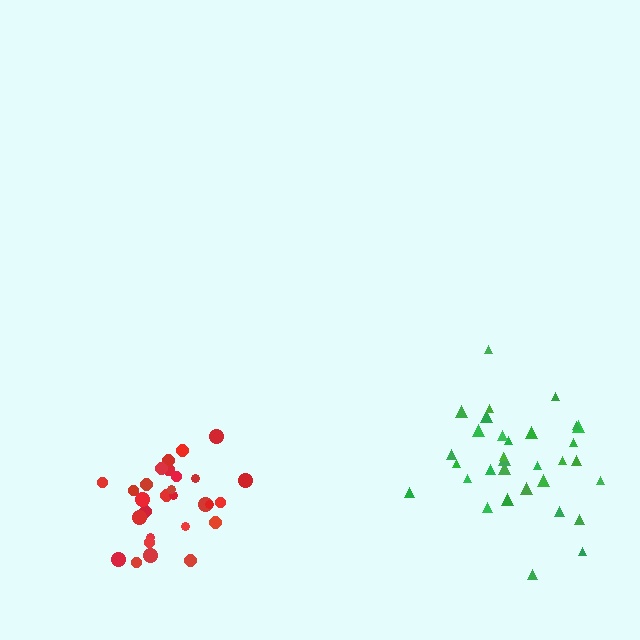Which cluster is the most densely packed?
Red.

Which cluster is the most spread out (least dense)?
Green.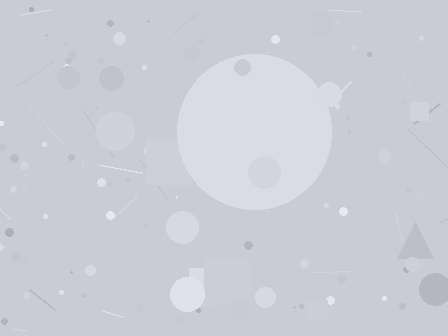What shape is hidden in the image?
A circle is hidden in the image.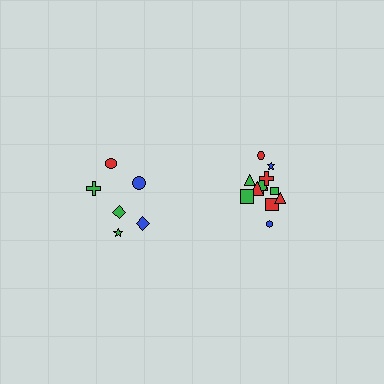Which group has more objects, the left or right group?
The right group.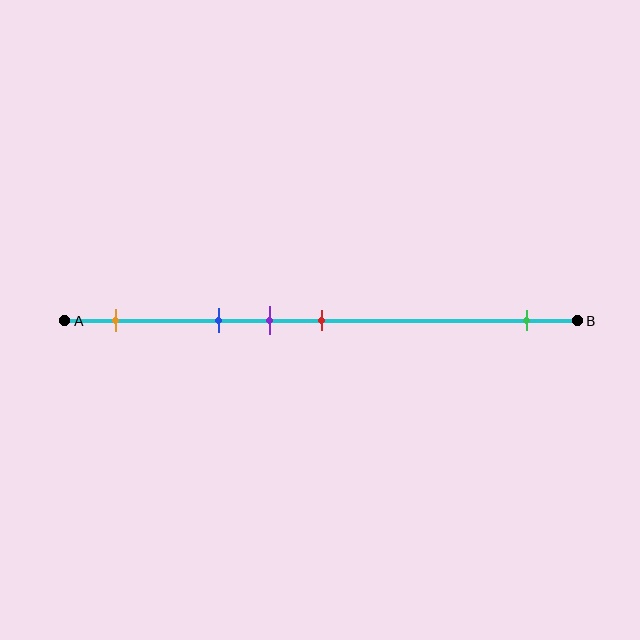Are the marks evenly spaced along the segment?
No, the marks are not evenly spaced.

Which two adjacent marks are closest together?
The purple and red marks are the closest adjacent pair.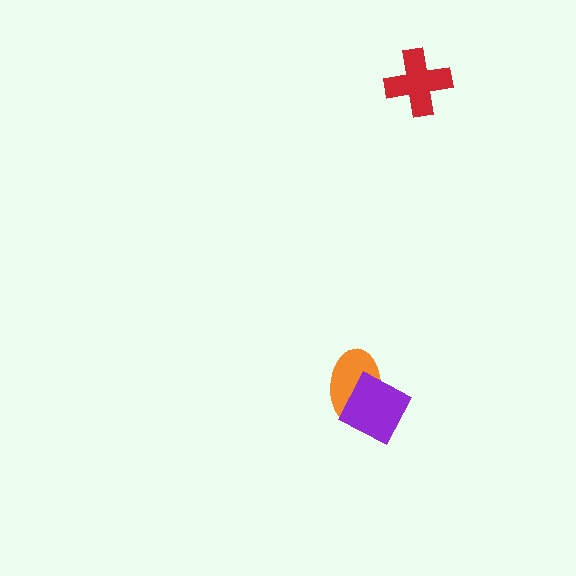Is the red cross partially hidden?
No, no other shape covers it.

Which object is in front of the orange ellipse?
The purple square is in front of the orange ellipse.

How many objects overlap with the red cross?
0 objects overlap with the red cross.